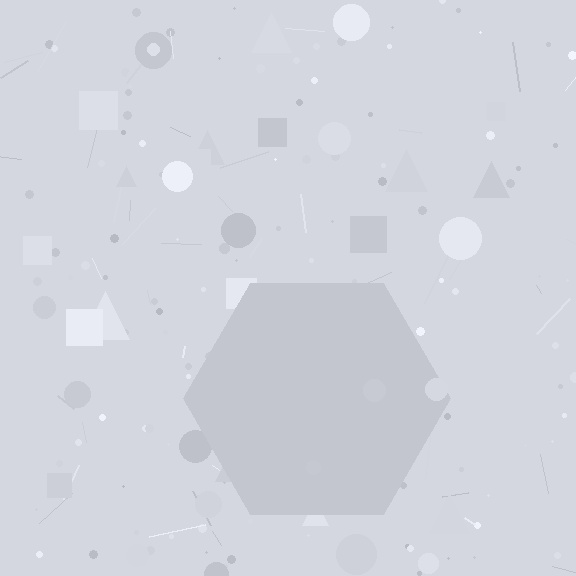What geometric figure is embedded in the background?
A hexagon is embedded in the background.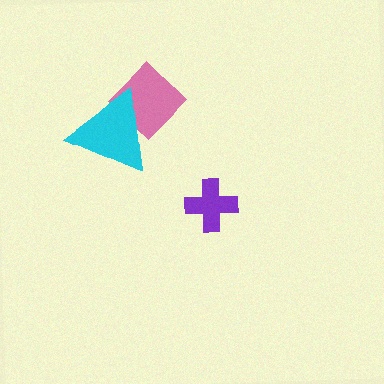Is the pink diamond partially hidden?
Yes, it is partially covered by another shape.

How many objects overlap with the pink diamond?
1 object overlaps with the pink diamond.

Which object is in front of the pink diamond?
The cyan triangle is in front of the pink diamond.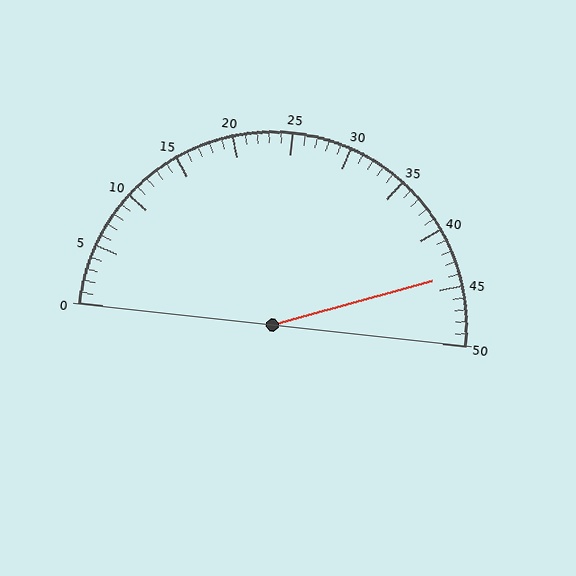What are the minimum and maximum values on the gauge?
The gauge ranges from 0 to 50.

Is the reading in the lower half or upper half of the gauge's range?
The reading is in the upper half of the range (0 to 50).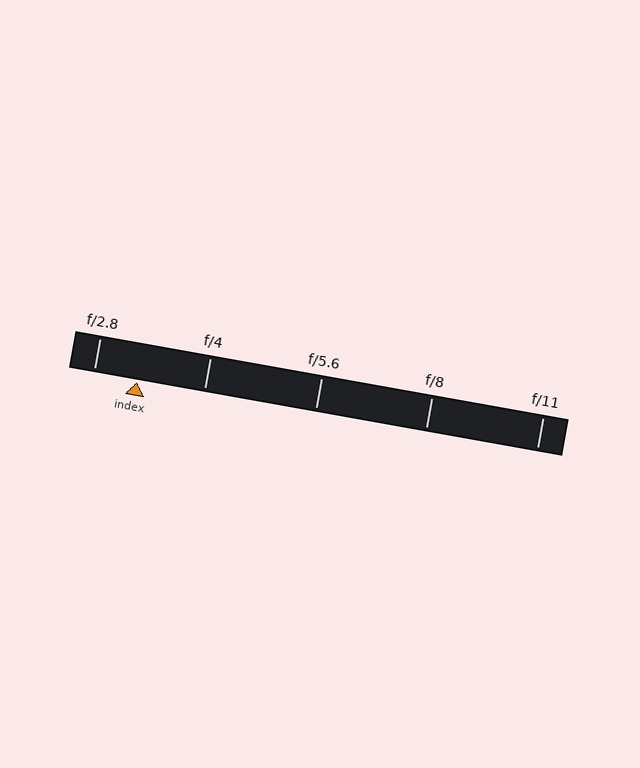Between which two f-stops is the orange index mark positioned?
The index mark is between f/2.8 and f/4.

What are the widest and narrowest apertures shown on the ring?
The widest aperture shown is f/2.8 and the narrowest is f/11.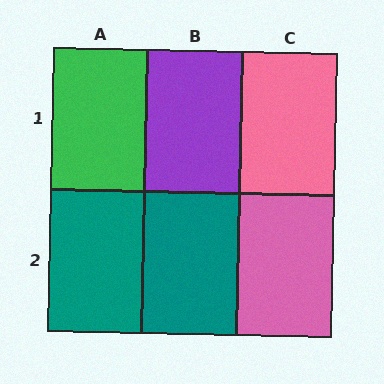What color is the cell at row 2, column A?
Teal.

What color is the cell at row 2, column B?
Teal.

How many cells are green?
1 cell is green.